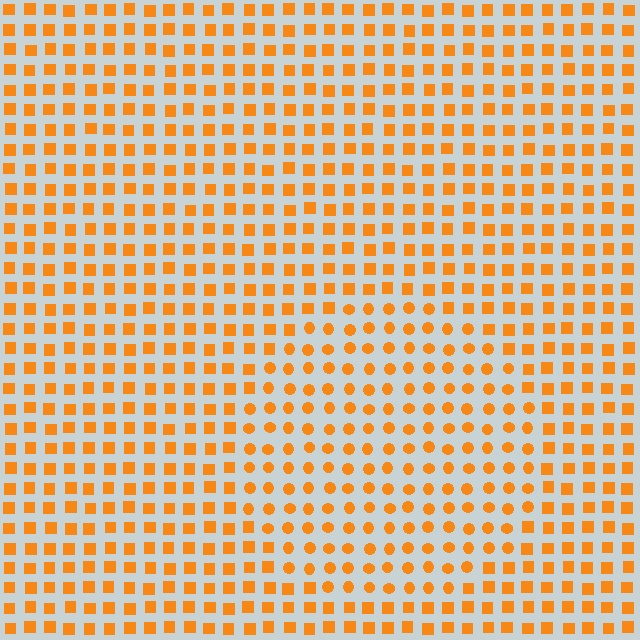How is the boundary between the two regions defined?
The boundary is defined by a change in element shape: circles inside vs. squares outside. All elements share the same color and spacing.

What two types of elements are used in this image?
The image uses circles inside the circle region and squares outside it.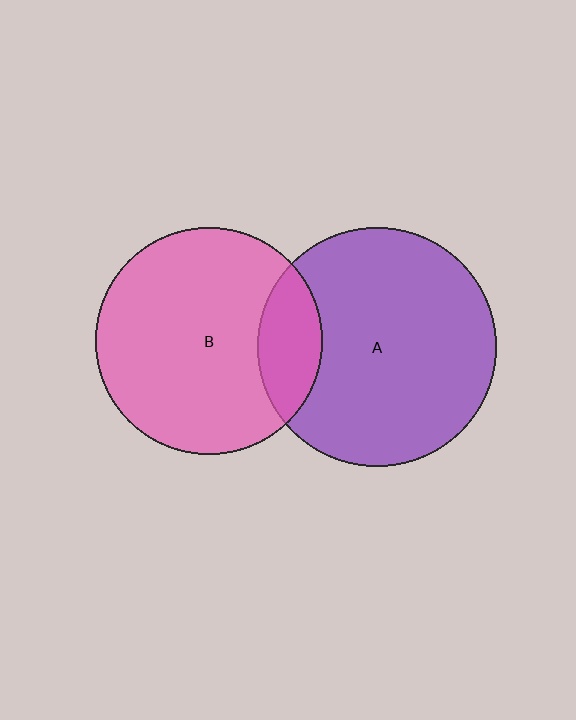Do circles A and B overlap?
Yes.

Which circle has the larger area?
Circle A (purple).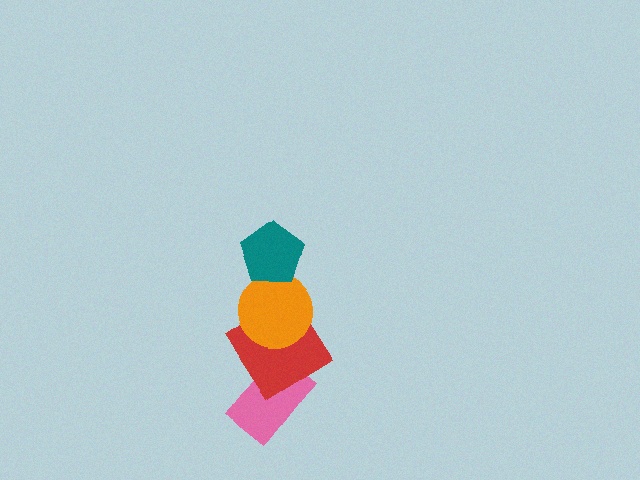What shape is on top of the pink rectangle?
The red diamond is on top of the pink rectangle.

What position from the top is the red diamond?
The red diamond is 3rd from the top.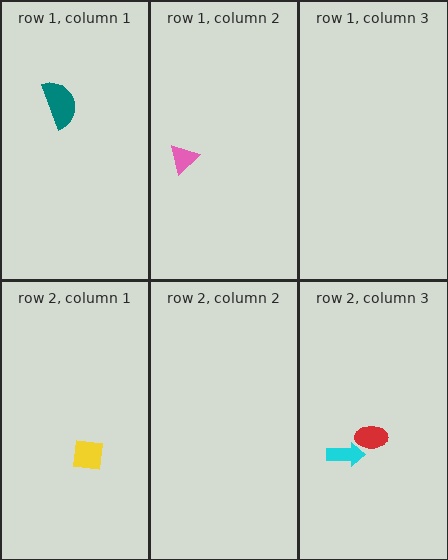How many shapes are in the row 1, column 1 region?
1.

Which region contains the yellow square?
The row 2, column 1 region.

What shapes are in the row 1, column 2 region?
The pink triangle.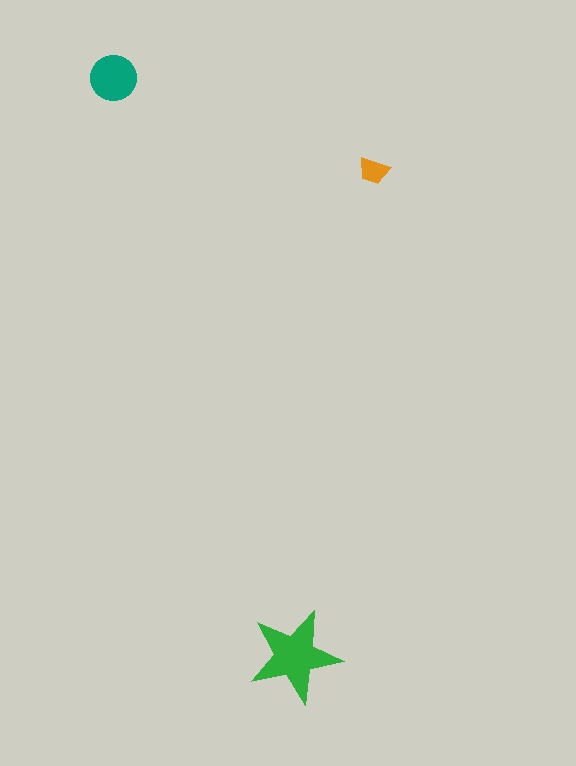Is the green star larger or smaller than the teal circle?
Larger.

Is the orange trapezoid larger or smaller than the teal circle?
Smaller.